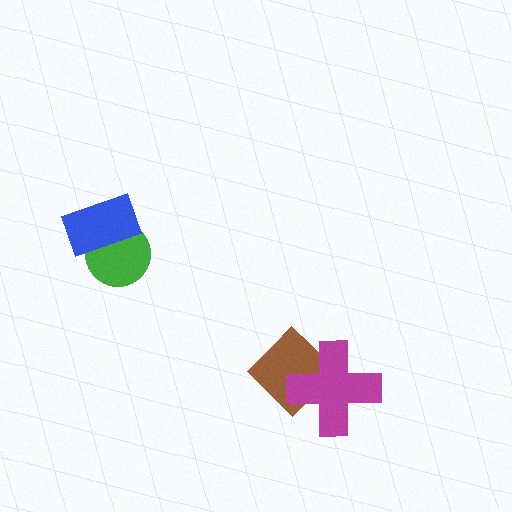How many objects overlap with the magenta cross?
1 object overlaps with the magenta cross.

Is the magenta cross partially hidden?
No, no other shape covers it.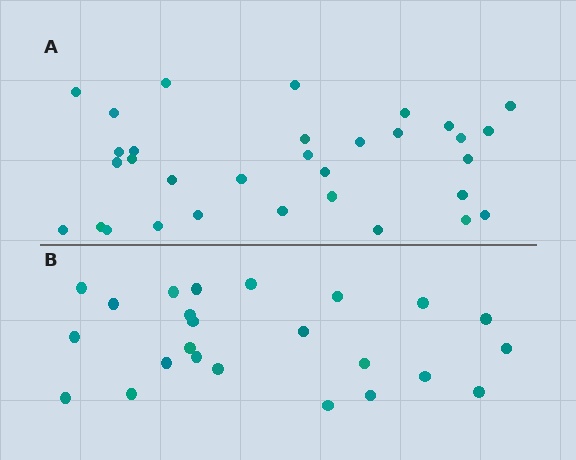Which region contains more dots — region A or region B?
Region A (the top region) has more dots.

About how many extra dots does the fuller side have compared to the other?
Region A has roughly 8 or so more dots than region B.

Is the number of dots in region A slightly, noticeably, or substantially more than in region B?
Region A has noticeably more, but not dramatically so. The ratio is roughly 1.3 to 1.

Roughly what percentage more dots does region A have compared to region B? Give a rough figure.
About 35% more.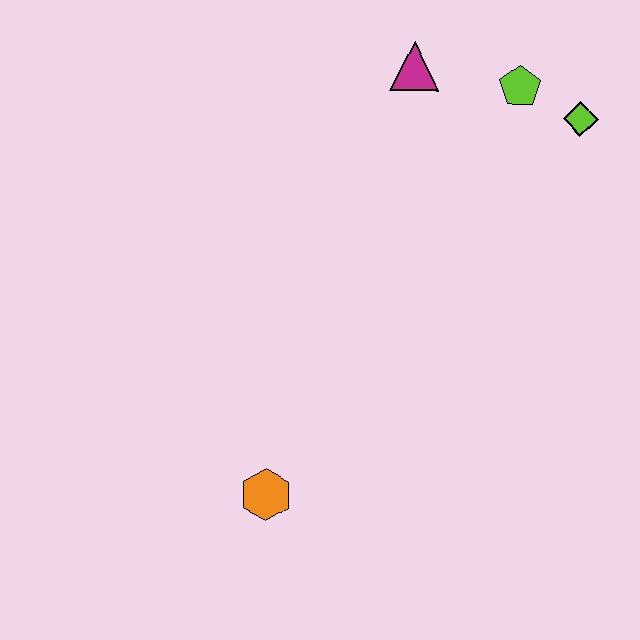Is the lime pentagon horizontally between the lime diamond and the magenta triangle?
Yes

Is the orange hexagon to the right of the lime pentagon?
No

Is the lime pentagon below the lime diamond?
No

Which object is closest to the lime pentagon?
The lime diamond is closest to the lime pentagon.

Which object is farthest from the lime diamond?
The orange hexagon is farthest from the lime diamond.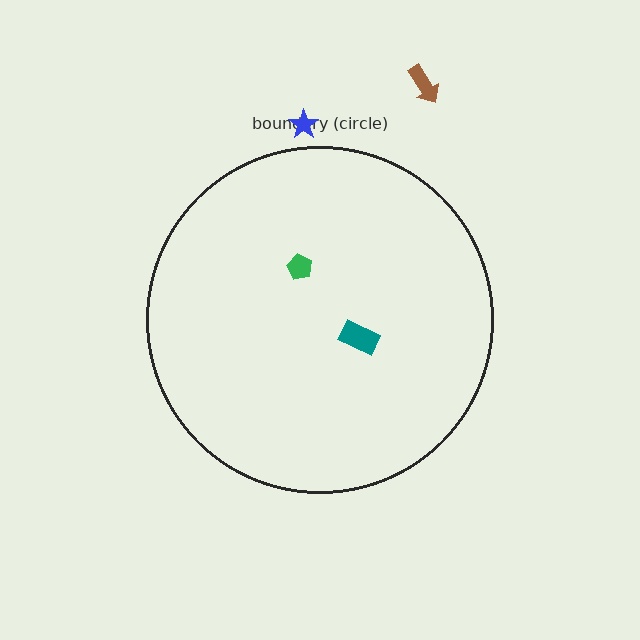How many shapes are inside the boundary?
2 inside, 2 outside.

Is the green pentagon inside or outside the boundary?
Inside.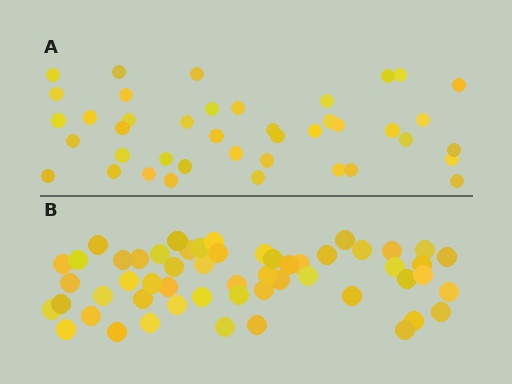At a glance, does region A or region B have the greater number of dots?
Region B (the bottom region) has more dots.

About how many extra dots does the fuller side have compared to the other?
Region B has approximately 15 more dots than region A.